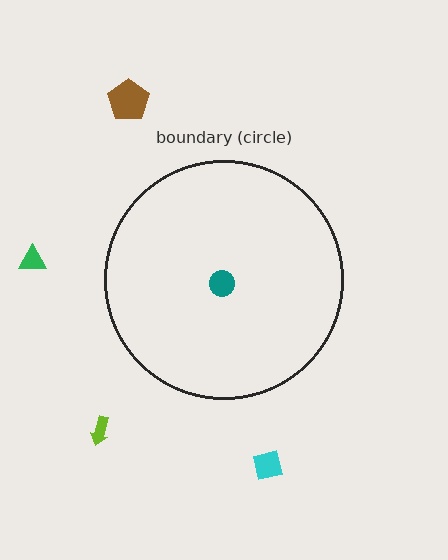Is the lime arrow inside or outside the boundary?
Outside.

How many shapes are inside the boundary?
1 inside, 4 outside.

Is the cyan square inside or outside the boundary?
Outside.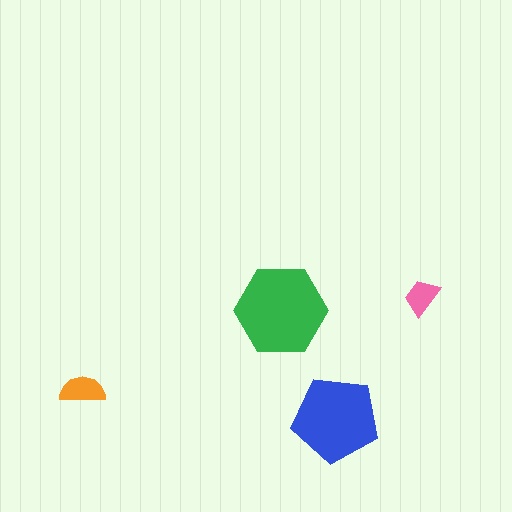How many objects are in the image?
There are 4 objects in the image.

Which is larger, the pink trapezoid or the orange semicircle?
The orange semicircle.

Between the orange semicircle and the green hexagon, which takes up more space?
The green hexagon.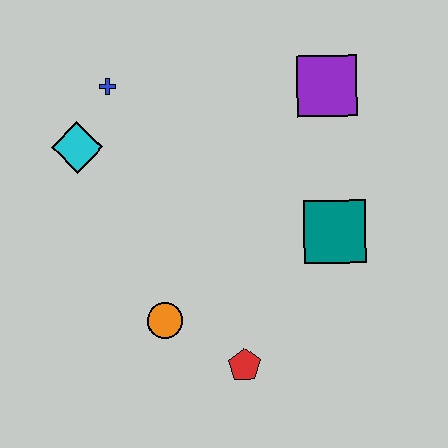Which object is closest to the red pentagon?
The orange circle is closest to the red pentagon.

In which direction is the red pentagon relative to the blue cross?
The red pentagon is below the blue cross.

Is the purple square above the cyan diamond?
Yes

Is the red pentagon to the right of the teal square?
No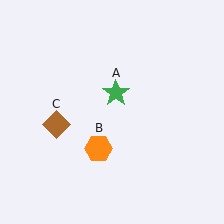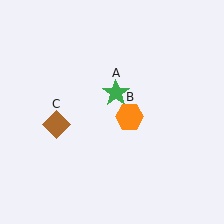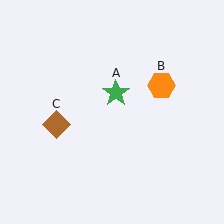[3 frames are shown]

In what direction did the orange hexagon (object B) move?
The orange hexagon (object B) moved up and to the right.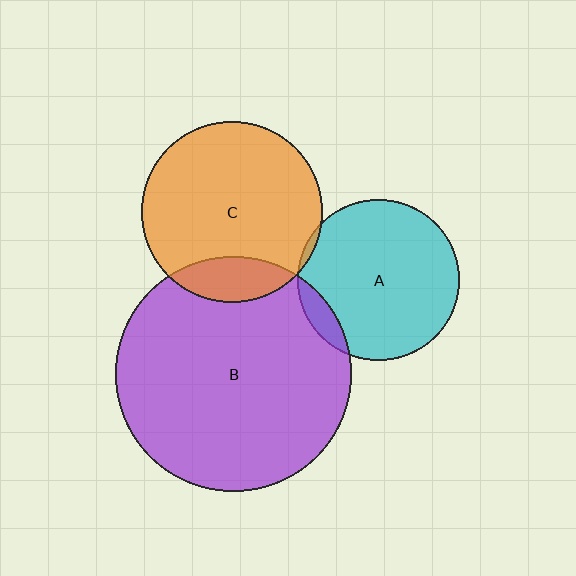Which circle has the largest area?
Circle B (purple).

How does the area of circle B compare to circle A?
Approximately 2.1 times.